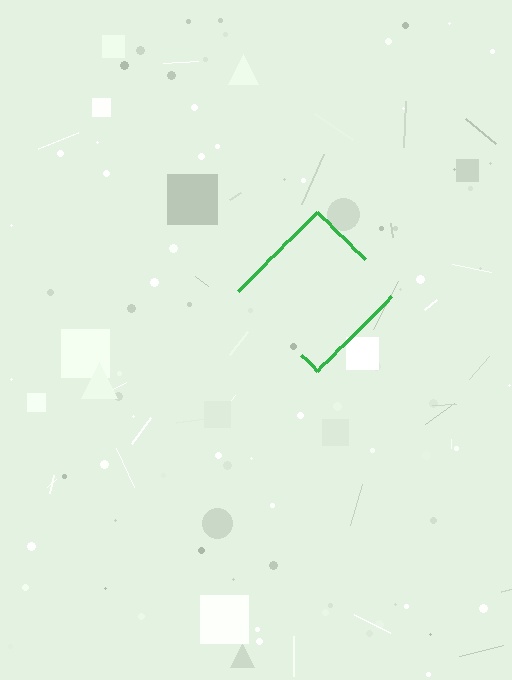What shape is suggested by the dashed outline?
The dashed outline suggests a diamond.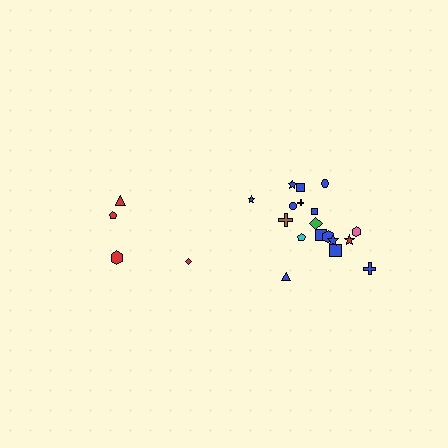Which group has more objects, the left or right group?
The right group.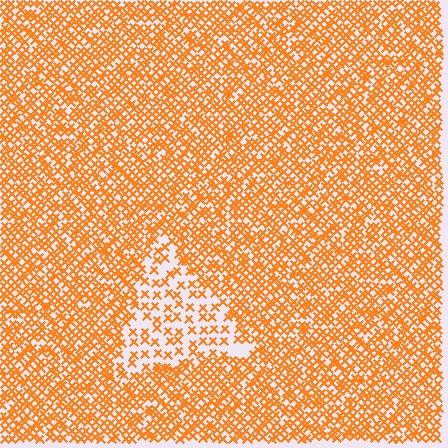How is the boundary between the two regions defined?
The boundary is defined by a change in element density (approximately 2.3x ratio). All elements are the same color, size, and shape.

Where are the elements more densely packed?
The elements are more densely packed outside the triangle boundary.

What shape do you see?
I see a triangle.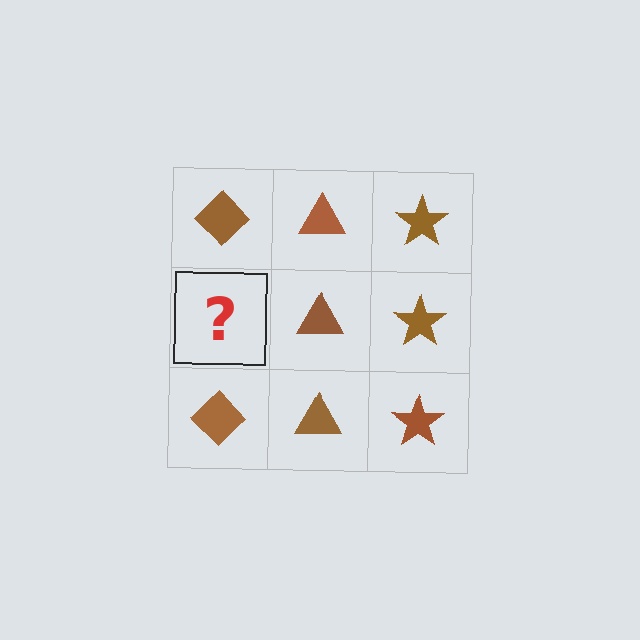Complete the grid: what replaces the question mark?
The question mark should be replaced with a brown diamond.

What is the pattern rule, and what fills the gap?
The rule is that each column has a consistent shape. The gap should be filled with a brown diamond.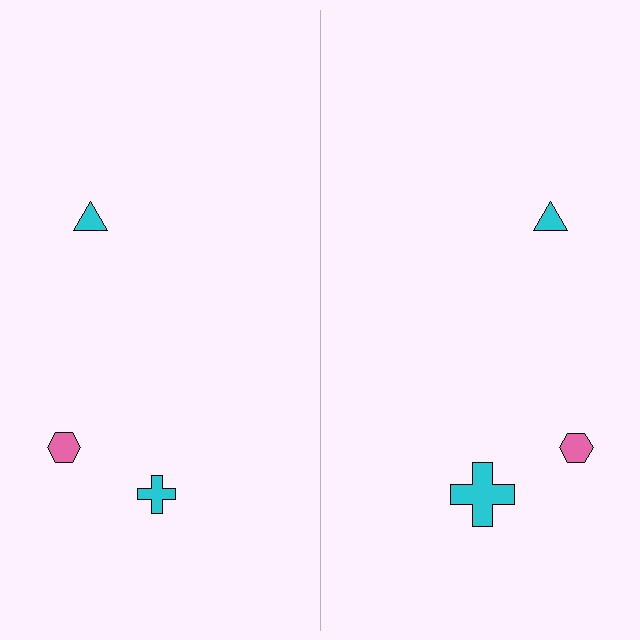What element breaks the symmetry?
The cyan cross on the right side has a different size than its mirror counterpart.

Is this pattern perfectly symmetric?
No, the pattern is not perfectly symmetric. The cyan cross on the right side has a different size than its mirror counterpart.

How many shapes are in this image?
There are 6 shapes in this image.